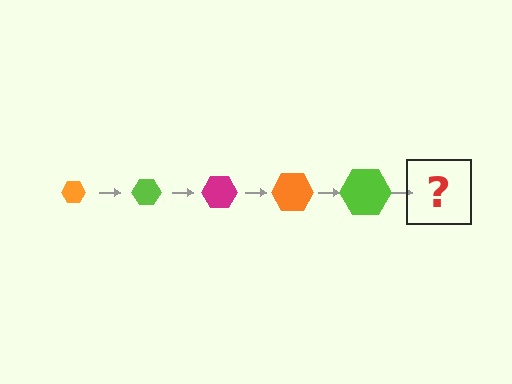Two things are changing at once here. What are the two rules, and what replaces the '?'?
The two rules are that the hexagon grows larger each step and the color cycles through orange, lime, and magenta. The '?' should be a magenta hexagon, larger than the previous one.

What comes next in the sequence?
The next element should be a magenta hexagon, larger than the previous one.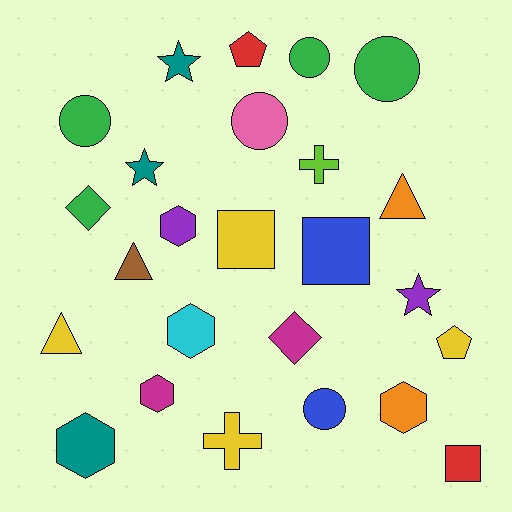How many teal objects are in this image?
There are 3 teal objects.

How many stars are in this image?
There are 3 stars.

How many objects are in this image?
There are 25 objects.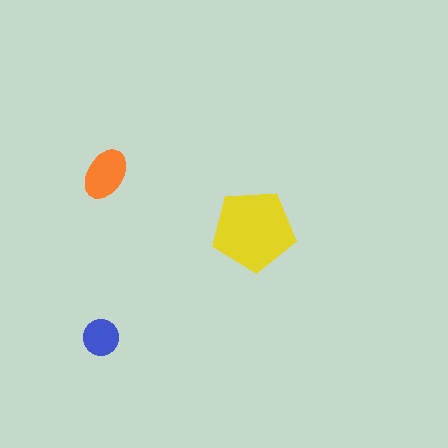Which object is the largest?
The yellow pentagon.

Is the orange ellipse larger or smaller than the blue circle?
Larger.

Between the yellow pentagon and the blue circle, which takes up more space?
The yellow pentagon.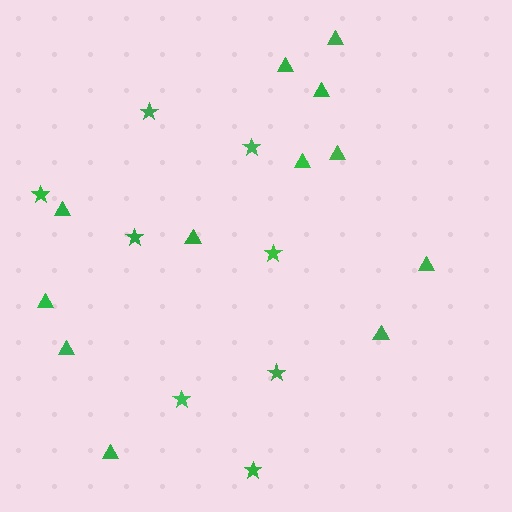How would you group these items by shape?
There are 2 groups: one group of triangles (12) and one group of stars (8).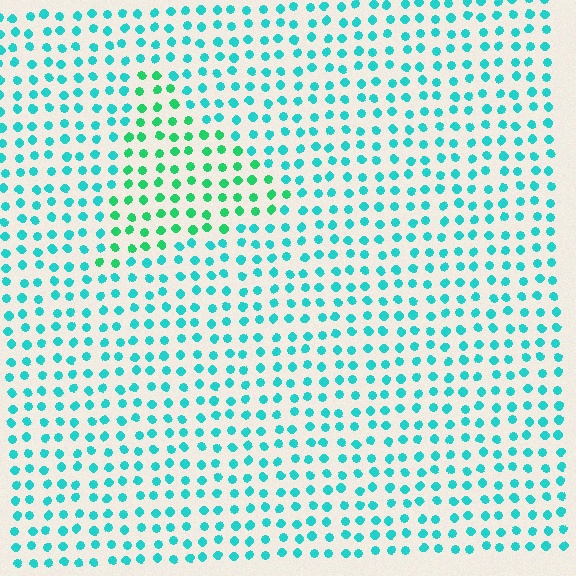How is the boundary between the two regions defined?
The boundary is defined purely by a slight shift in hue (about 34 degrees). Spacing, size, and orientation are identical on both sides.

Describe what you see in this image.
The image is filled with small cyan elements in a uniform arrangement. A triangle-shaped region is visible where the elements are tinted to a slightly different hue, forming a subtle color boundary.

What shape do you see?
I see a triangle.